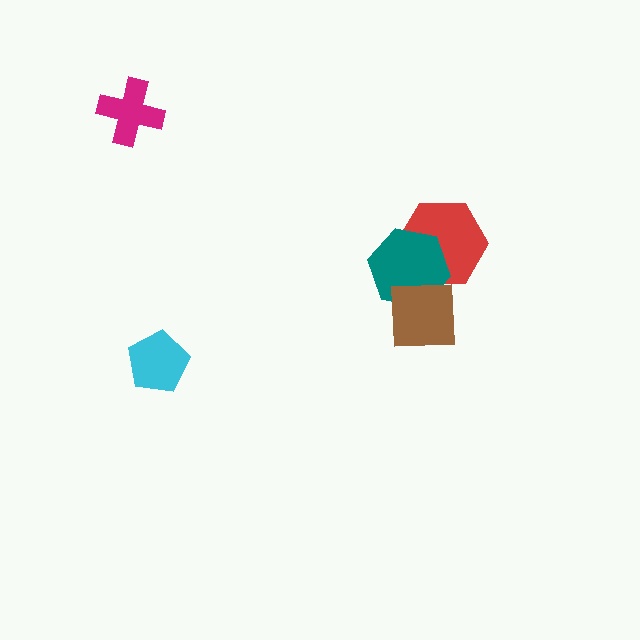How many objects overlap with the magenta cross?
0 objects overlap with the magenta cross.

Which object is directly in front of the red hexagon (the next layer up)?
The teal hexagon is directly in front of the red hexagon.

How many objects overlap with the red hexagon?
2 objects overlap with the red hexagon.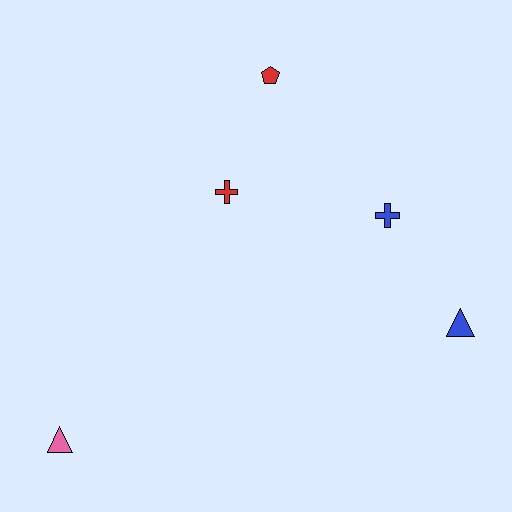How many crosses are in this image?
There are 2 crosses.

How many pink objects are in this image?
There is 1 pink object.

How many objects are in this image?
There are 5 objects.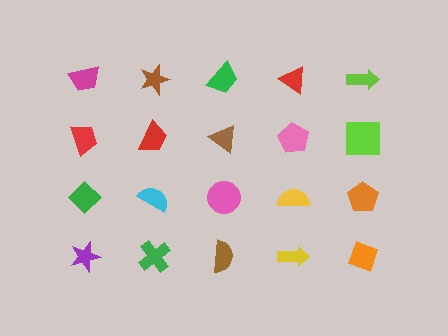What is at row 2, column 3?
A brown triangle.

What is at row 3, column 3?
A pink circle.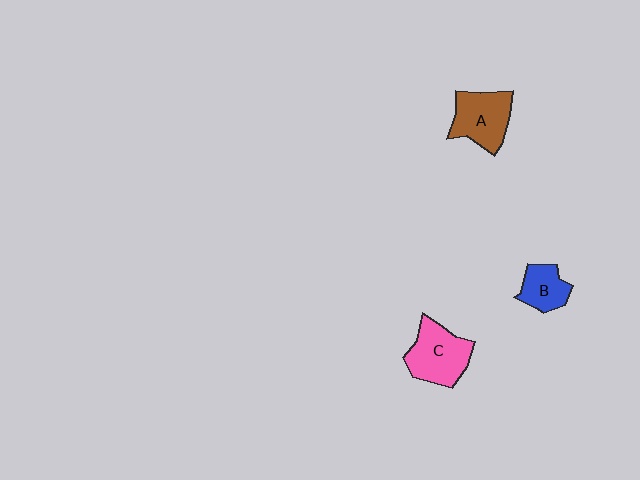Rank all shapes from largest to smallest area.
From largest to smallest: C (pink), A (brown), B (blue).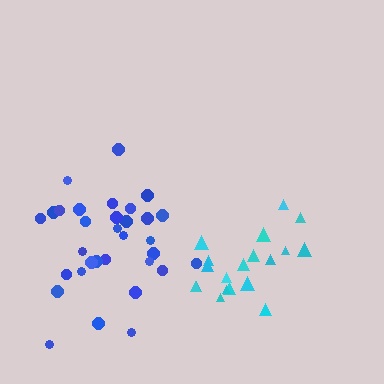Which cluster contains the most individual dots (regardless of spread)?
Blue (32).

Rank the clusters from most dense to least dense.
blue, cyan.